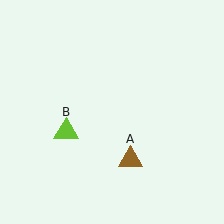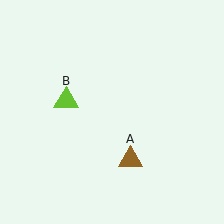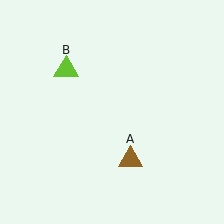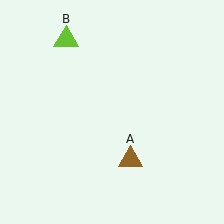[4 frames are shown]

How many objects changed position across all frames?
1 object changed position: lime triangle (object B).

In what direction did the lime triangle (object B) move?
The lime triangle (object B) moved up.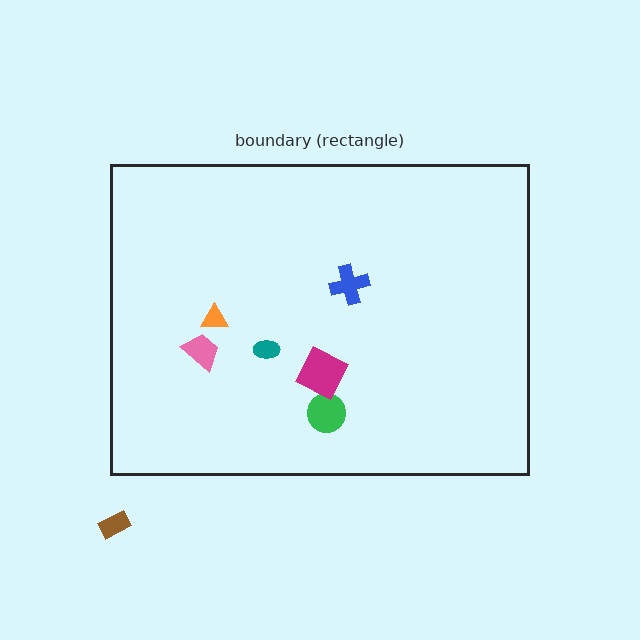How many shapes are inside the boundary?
6 inside, 1 outside.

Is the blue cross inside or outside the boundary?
Inside.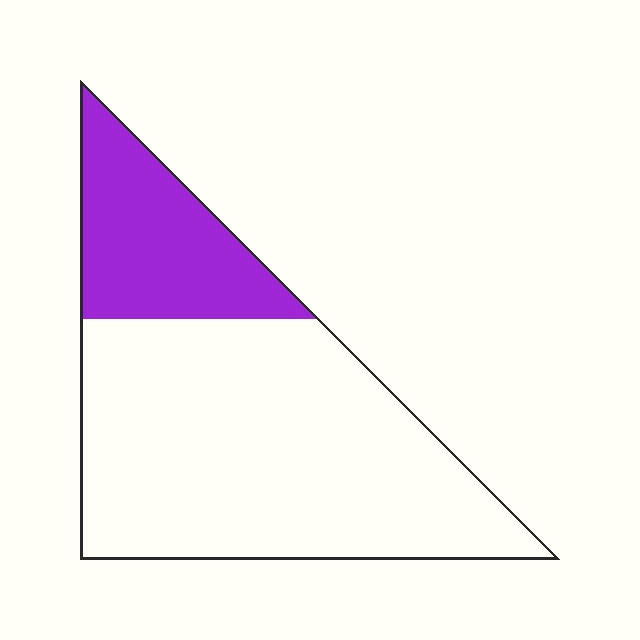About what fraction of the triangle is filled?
About one quarter (1/4).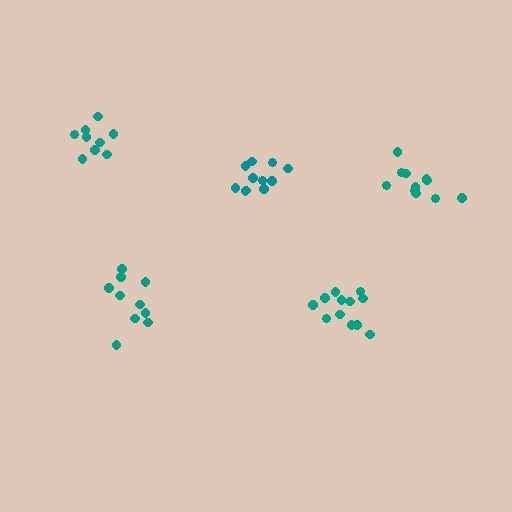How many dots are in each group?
Group 1: 10 dots, Group 2: 12 dots, Group 3: 11 dots, Group 4: 9 dots, Group 5: 11 dots (53 total).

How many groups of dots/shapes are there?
There are 5 groups.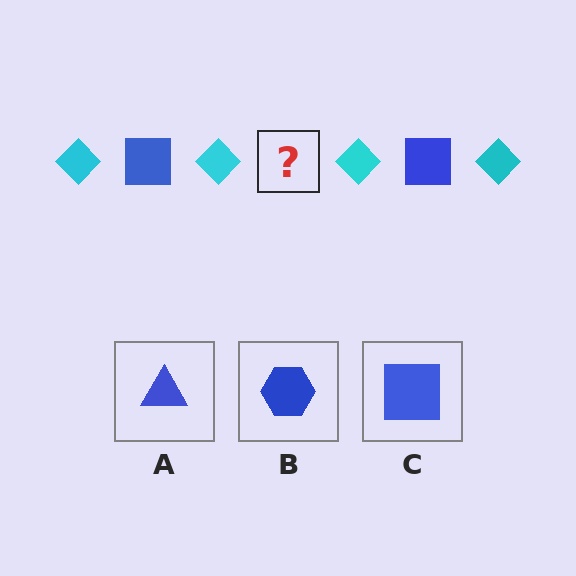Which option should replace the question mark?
Option C.